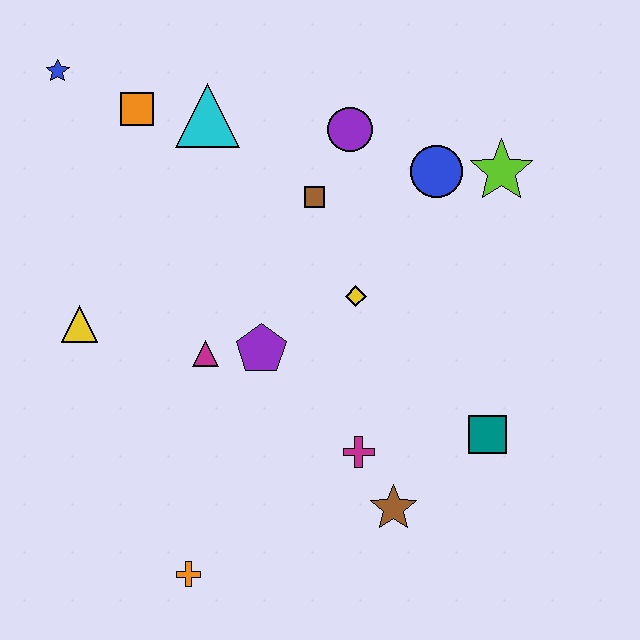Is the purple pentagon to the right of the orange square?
Yes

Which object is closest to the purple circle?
The brown square is closest to the purple circle.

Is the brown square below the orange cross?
No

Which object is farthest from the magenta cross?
The blue star is farthest from the magenta cross.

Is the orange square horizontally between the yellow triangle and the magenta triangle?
Yes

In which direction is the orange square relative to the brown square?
The orange square is to the left of the brown square.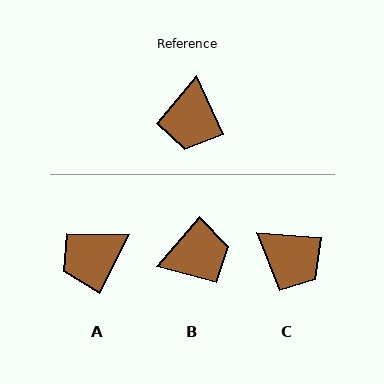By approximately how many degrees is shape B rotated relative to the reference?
Approximately 114 degrees counter-clockwise.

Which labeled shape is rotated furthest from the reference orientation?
B, about 114 degrees away.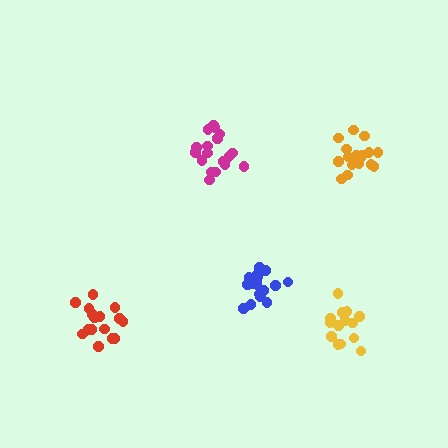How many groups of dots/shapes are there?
There are 5 groups.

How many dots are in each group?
Group 1: 18 dots, Group 2: 18 dots, Group 3: 18 dots, Group 4: 17 dots, Group 5: 14 dots (85 total).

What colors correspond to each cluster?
The clusters are colored: orange, blue, magenta, red, yellow.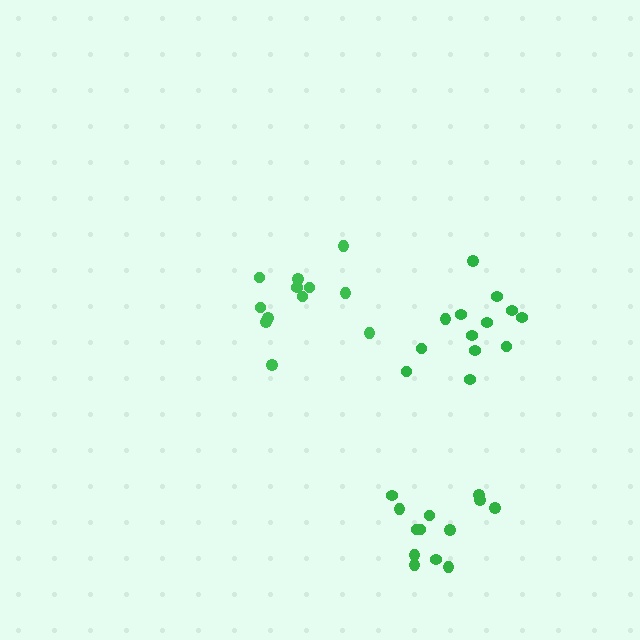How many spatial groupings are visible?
There are 3 spatial groupings.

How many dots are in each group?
Group 1: 13 dots, Group 2: 12 dots, Group 3: 13 dots (38 total).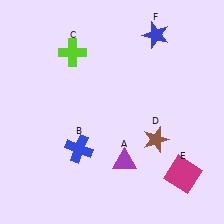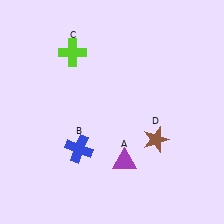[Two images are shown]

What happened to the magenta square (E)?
The magenta square (E) was removed in Image 2. It was in the bottom-right area of Image 1.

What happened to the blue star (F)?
The blue star (F) was removed in Image 2. It was in the top-right area of Image 1.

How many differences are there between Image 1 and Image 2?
There are 2 differences between the two images.